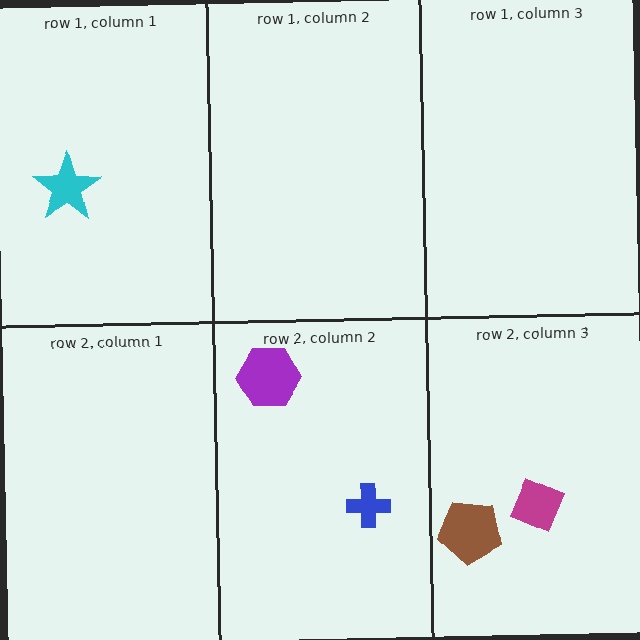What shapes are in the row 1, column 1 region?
The cyan star.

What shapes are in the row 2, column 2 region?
The blue cross, the purple hexagon.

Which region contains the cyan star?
The row 1, column 1 region.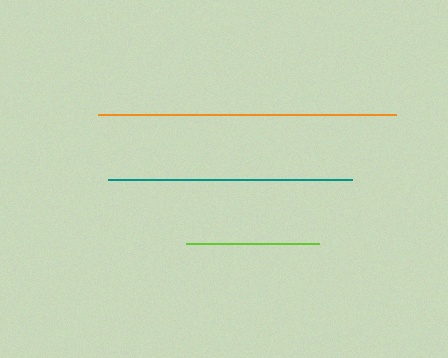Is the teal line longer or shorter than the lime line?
The teal line is longer than the lime line.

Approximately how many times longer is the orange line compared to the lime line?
The orange line is approximately 2.2 times the length of the lime line.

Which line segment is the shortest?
The lime line is the shortest at approximately 133 pixels.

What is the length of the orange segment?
The orange segment is approximately 298 pixels long.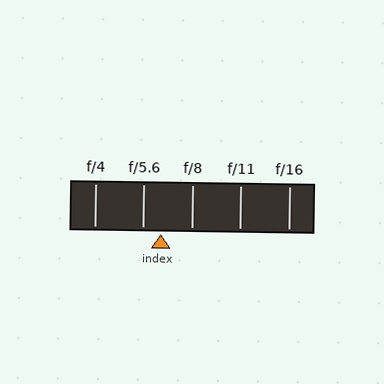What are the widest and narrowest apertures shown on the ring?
The widest aperture shown is f/4 and the narrowest is f/16.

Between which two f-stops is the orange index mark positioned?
The index mark is between f/5.6 and f/8.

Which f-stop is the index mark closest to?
The index mark is closest to f/5.6.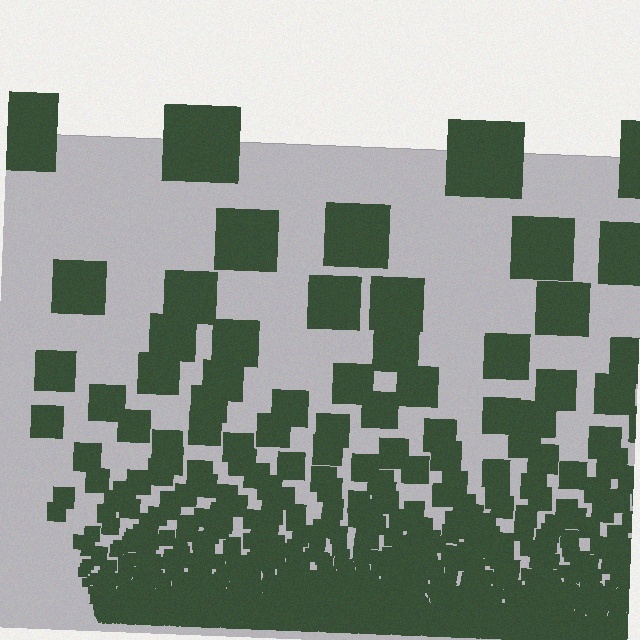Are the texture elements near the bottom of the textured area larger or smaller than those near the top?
Smaller. The gradient is inverted — elements near the bottom are smaller and denser.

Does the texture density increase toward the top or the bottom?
Density increases toward the bottom.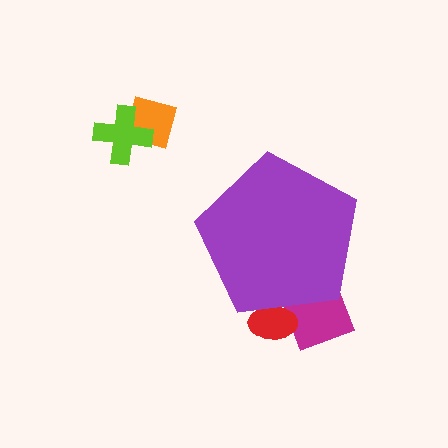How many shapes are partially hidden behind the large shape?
2 shapes are partially hidden.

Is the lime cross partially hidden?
No, the lime cross is fully visible.